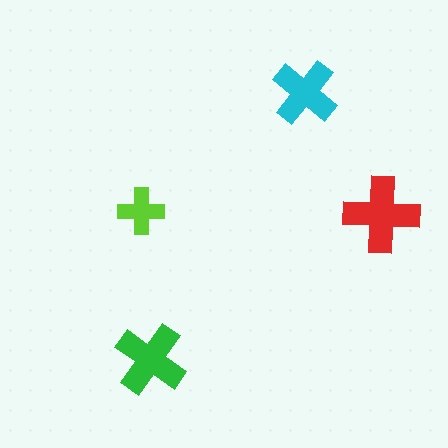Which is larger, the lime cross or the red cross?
The red one.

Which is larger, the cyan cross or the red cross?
The red one.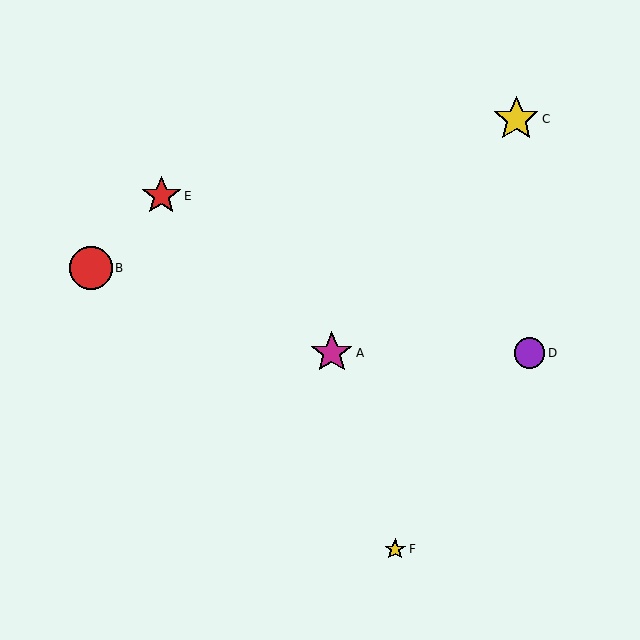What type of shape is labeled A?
Shape A is a magenta star.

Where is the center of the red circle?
The center of the red circle is at (91, 268).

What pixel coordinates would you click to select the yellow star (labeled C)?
Click at (516, 119) to select the yellow star C.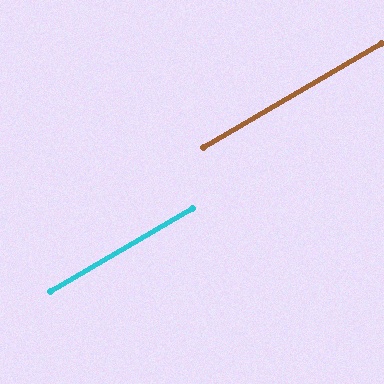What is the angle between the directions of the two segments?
Approximately 0 degrees.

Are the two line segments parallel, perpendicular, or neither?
Parallel — their directions differ by only 0.2°.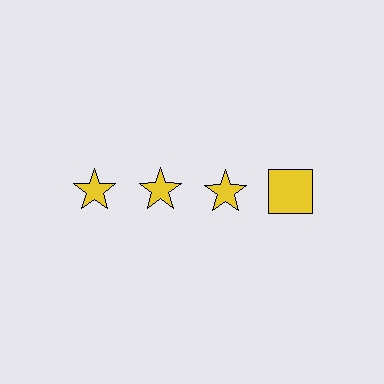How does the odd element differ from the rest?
It has a different shape: square instead of star.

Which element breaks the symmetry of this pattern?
The yellow square in the top row, second from right column breaks the symmetry. All other shapes are yellow stars.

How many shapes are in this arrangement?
There are 4 shapes arranged in a grid pattern.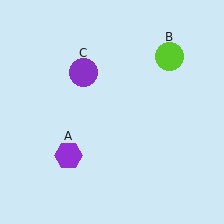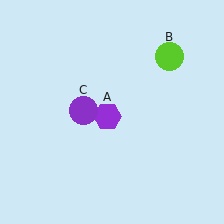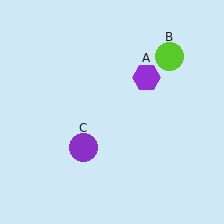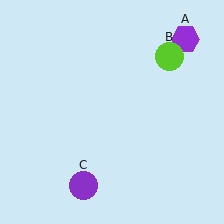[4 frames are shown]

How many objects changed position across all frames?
2 objects changed position: purple hexagon (object A), purple circle (object C).